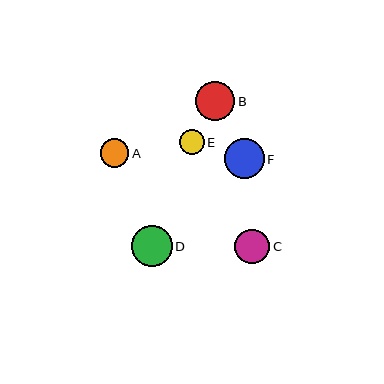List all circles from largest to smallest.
From largest to smallest: D, F, B, C, A, E.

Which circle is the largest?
Circle D is the largest with a size of approximately 41 pixels.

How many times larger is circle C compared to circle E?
Circle C is approximately 1.4 times the size of circle E.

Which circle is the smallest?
Circle E is the smallest with a size of approximately 25 pixels.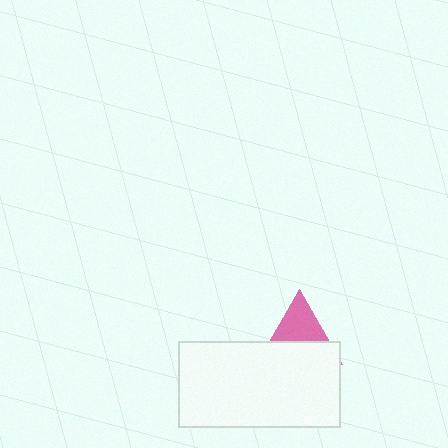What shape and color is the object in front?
The object in front is a white rectangle.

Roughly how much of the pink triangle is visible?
About half of it is visible (roughly 48%).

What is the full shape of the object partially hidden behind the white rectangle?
The partially hidden object is a pink triangle.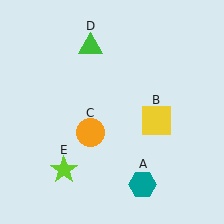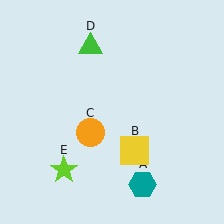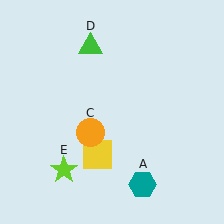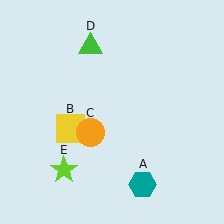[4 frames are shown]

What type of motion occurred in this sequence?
The yellow square (object B) rotated clockwise around the center of the scene.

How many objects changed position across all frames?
1 object changed position: yellow square (object B).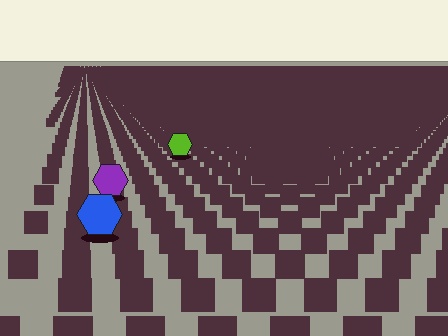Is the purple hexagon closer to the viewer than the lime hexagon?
Yes. The purple hexagon is closer — you can tell from the texture gradient: the ground texture is coarser near it.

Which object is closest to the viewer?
The blue hexagon is closest. The texture marks near it are larger and more spread out.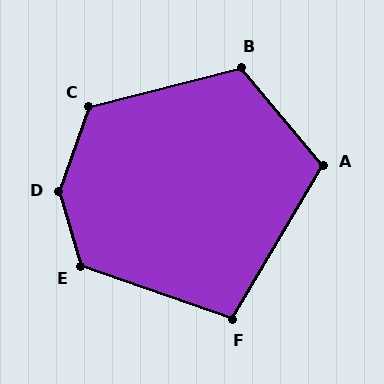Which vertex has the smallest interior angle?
F, at approximately 101 degrees.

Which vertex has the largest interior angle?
D, at approximately 143 degrees.